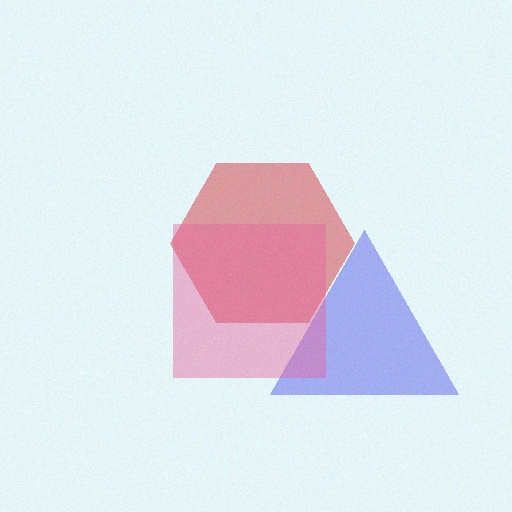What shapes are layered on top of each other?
The layered shapes are: a blue triangle, a red hexagon, a pink square.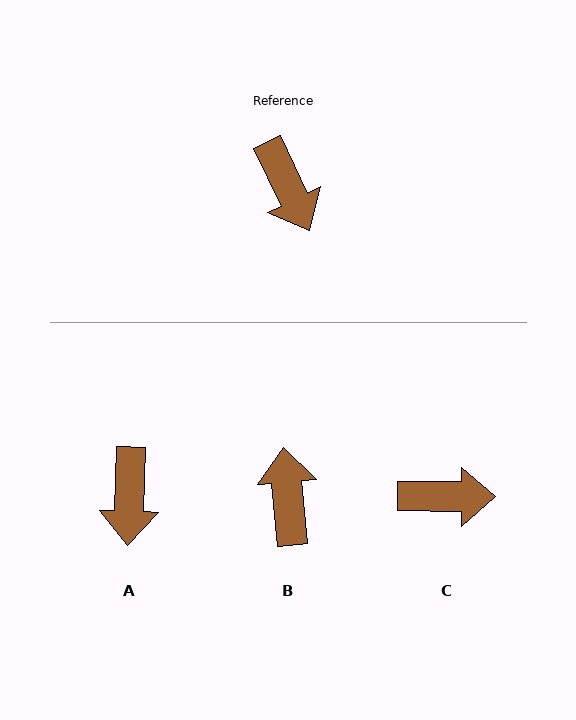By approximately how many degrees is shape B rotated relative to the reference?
Approximately 160 degrees counter-clockwise.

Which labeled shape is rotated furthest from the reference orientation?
B, about 160 degrees away.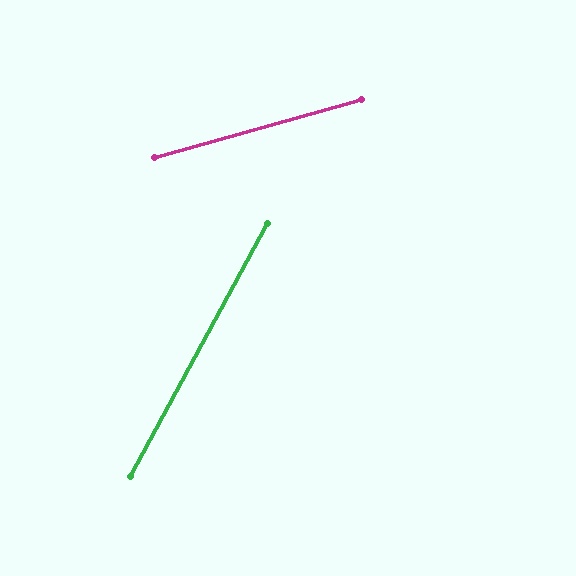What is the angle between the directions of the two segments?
Approximately 46 degrees.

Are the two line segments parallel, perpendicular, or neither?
Neither parallel nor perpendicular — they differ by about 46°.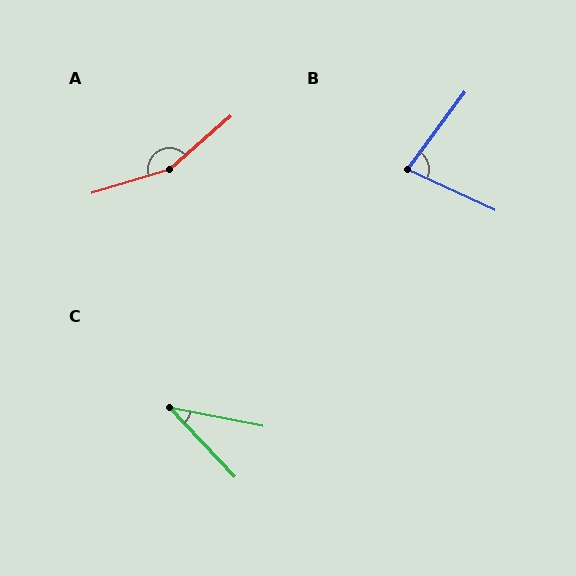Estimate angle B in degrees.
Approximately 79 degrees.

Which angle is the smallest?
C, at approximately 35 degrees.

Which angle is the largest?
A, at approximately 156 degrees.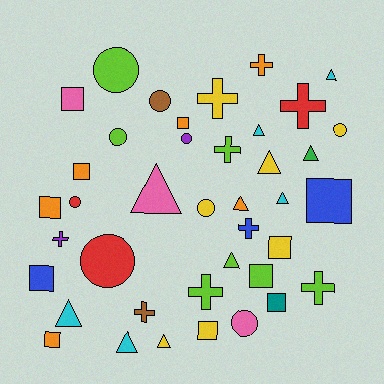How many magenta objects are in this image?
There are no magenta objects.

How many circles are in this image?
There are 9 circles.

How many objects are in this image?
There are 40 objects.